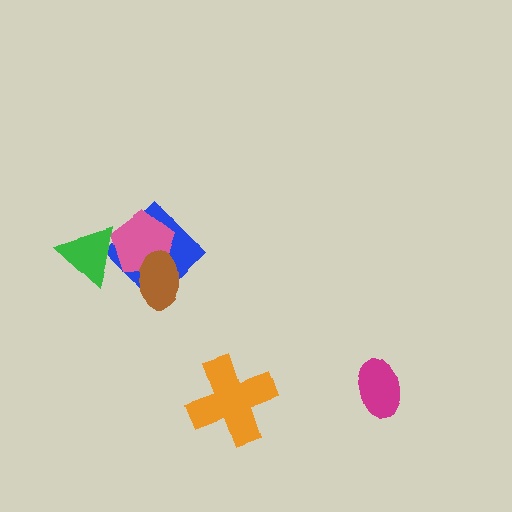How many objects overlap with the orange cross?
0 objects overlap with the orange cross.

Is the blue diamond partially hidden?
Yes, it is partially covered by another shape.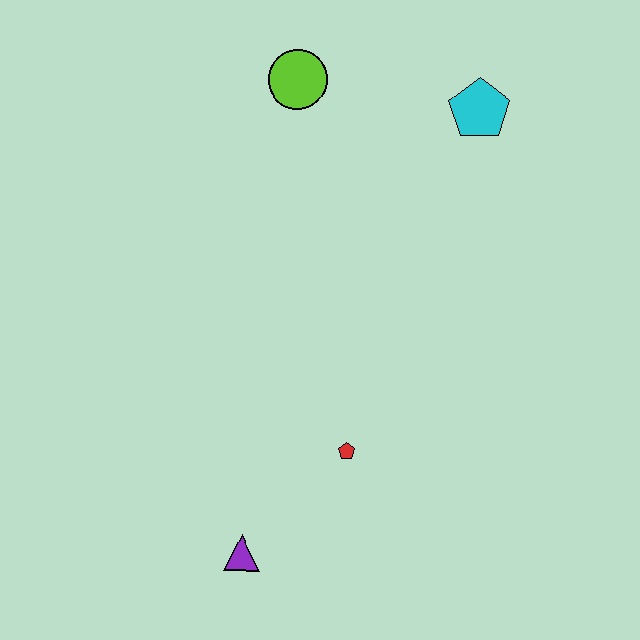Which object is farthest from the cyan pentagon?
The purple triangle is farthest from the cyan pentagon.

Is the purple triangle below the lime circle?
Yes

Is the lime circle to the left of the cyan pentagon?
Yes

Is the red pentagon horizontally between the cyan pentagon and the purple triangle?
Yes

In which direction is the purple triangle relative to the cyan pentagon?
The purple triangle is below the cyan pentagon.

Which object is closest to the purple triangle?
The red pentagon is closest to the purple triangle.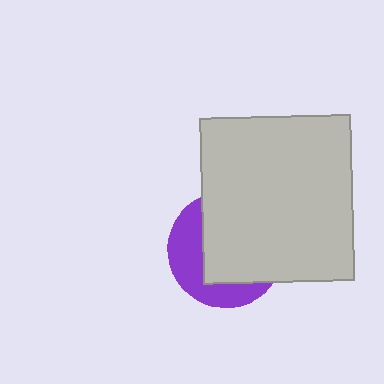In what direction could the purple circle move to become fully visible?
The purple circle could move toward the lower-left. That would shift it out from behind the light gray rectangle entirely.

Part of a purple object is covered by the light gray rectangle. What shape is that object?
It is a circle.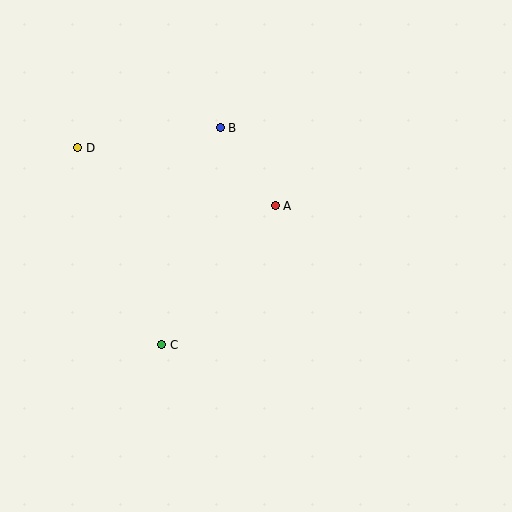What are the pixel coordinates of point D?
Point D is at (78, 148).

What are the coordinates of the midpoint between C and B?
The midpoint between C and B is at (191, 236).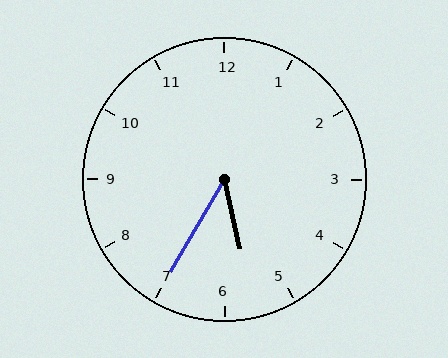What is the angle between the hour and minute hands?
Approximately 42 degrees.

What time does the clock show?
5:35.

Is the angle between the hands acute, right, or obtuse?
It is acute.